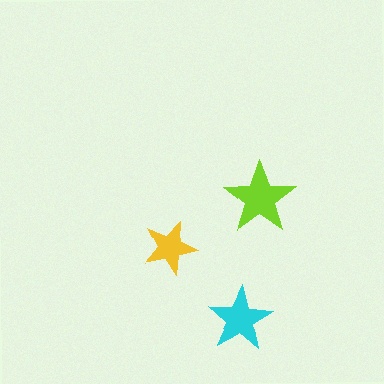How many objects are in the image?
There are 3 objects in the image.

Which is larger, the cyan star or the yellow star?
The cyan one.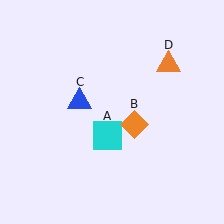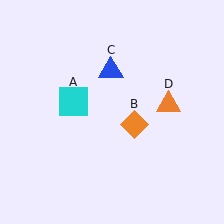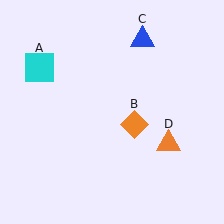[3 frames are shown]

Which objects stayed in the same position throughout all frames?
Orange diamond (object B) remained stationary.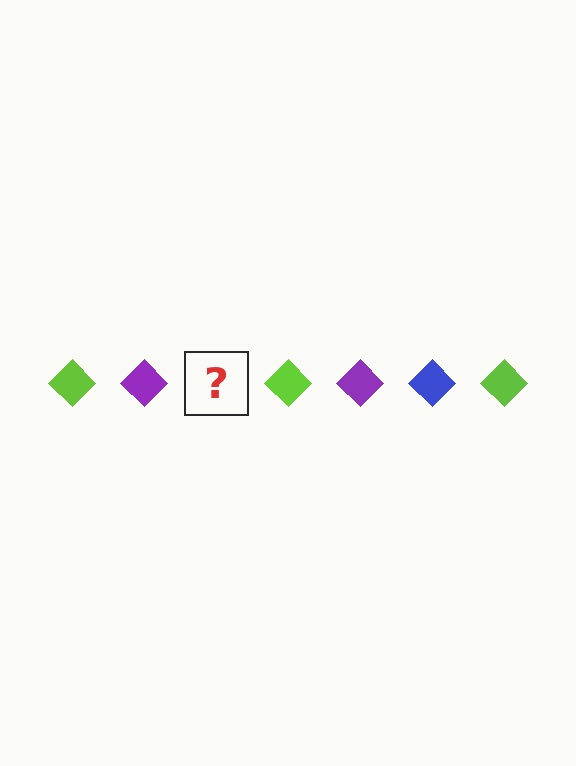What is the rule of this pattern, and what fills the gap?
The rule is that the pattern cycles through lime, purple, blue diamonds. The gap should be filled with a blue diamond.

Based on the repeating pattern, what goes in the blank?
The blank should be a blue diamond.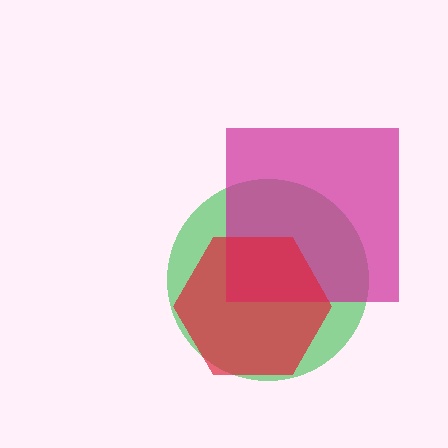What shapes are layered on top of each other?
The layered shapes are: a green circle, a magenta square, a red hexagon.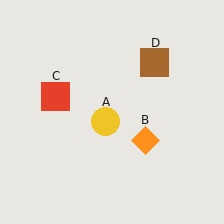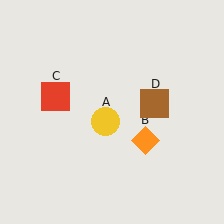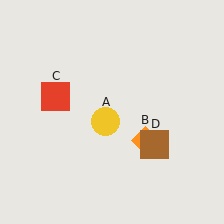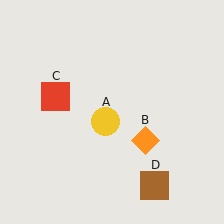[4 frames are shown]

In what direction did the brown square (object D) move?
The brown square (object D) moved down.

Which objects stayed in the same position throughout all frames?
Yellow circle (object A) and orange diamond (object B) and red square (object C) remained stationary.